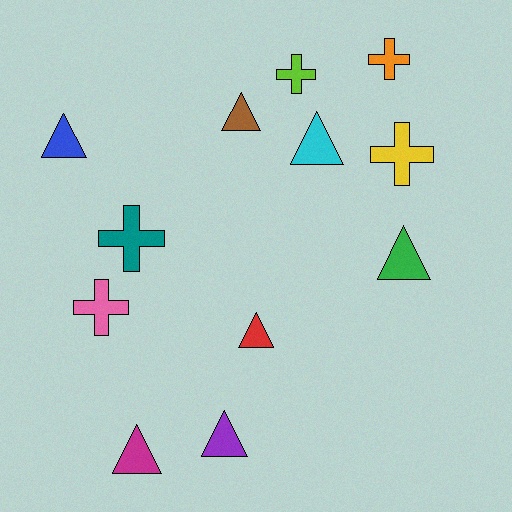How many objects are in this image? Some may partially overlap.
There are 12 objects.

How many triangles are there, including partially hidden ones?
There are 7 triangles.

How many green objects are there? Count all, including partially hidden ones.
There is 1 green object.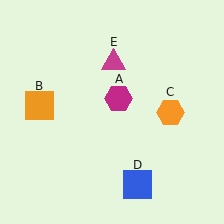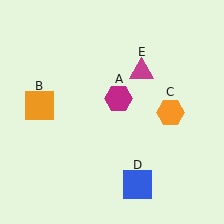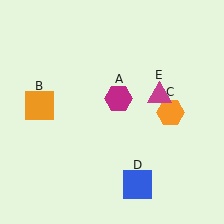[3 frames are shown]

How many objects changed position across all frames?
1 object changed position: magenta triangle (object E).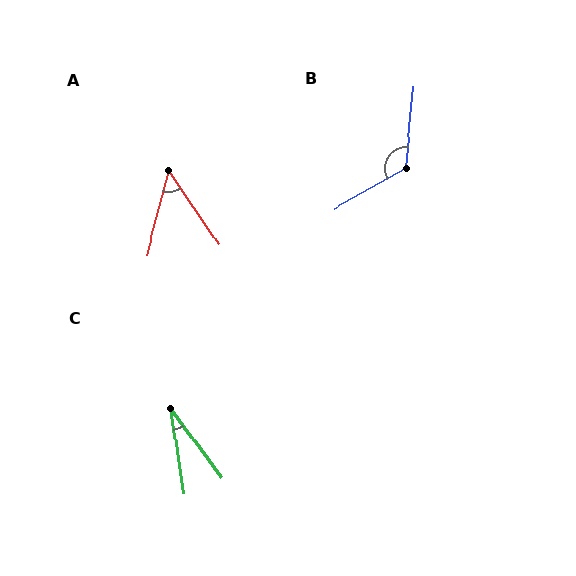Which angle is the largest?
B, at approximately 126 degrees.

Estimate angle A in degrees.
Approximately 48 degrees.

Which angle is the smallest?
C, at approximately 28 degrees.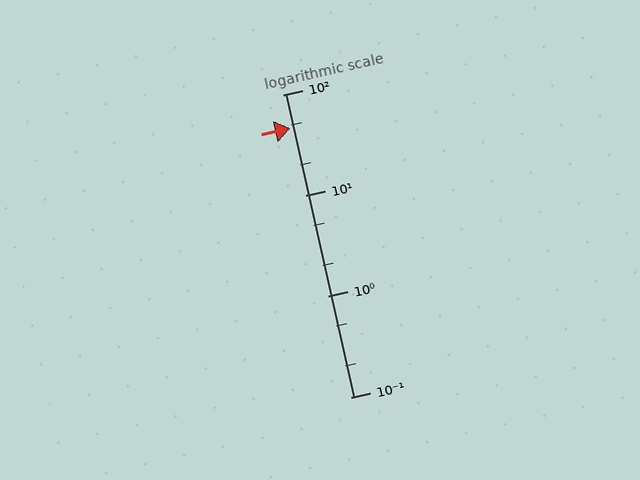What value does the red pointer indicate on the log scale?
The pointer indicates approximately 46.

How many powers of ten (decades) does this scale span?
The scale spans 3 decades, from 0.1 to 100.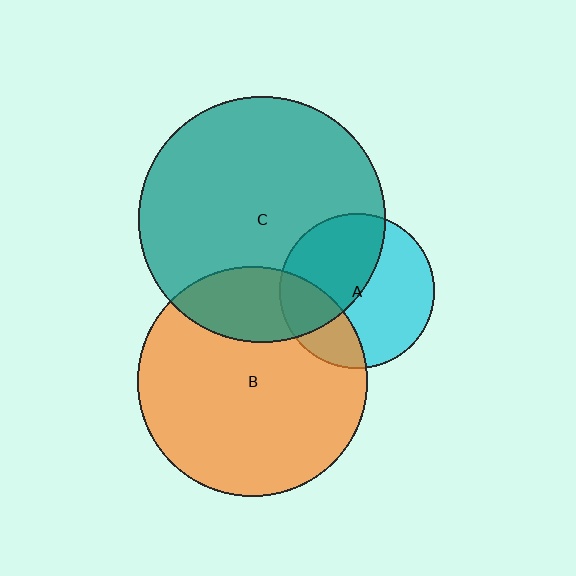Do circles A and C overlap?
Yes.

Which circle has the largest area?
Circle C (teal).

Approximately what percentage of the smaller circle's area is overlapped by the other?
Approximately 45%.